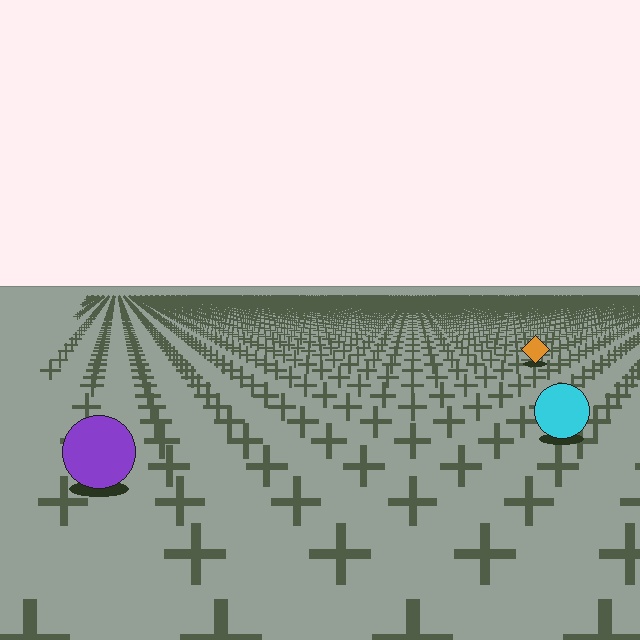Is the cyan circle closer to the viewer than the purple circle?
No. The purple circle is closer — you can tell from the texture gradient: the ground texture is coarser near it.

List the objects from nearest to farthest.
From nearest to farthest: the purple circle, the cyan circle, the orange diamond.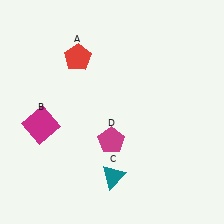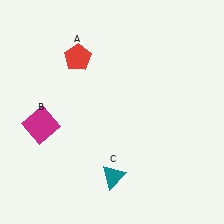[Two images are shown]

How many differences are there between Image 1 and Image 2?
There is 1 difference between the two images.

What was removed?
The magenta pentagon (D) was removed in Image 2.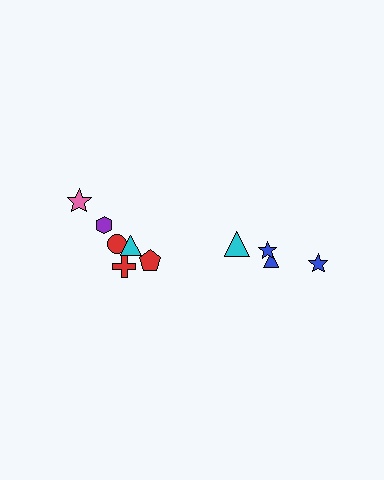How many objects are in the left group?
There are 6 objects.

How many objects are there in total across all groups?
There are 10 objects.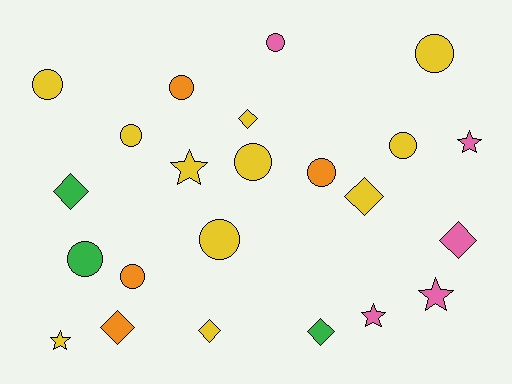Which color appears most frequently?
Yellow, with 11 objects.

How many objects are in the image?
There are 23 objects.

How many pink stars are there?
There are 3 pink stars.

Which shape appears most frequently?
Circle, with 11 objects.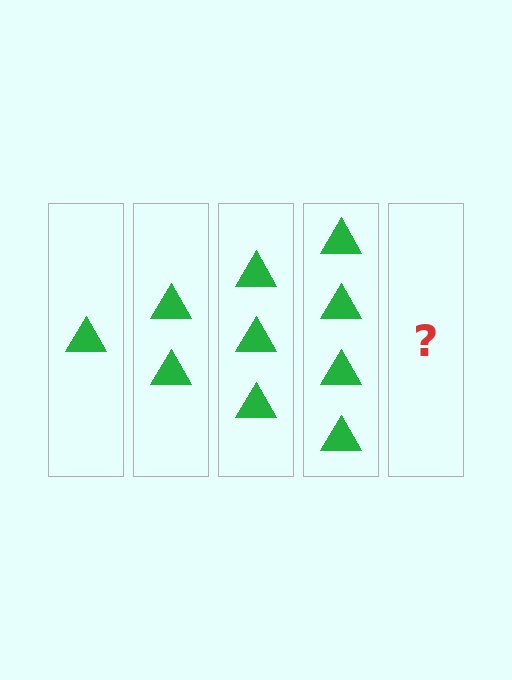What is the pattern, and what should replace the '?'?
The pattern is that each step adds one more triangle. The '?' should be 5 triangles.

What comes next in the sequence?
The next element should be 5 triangles.